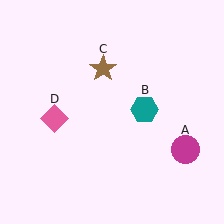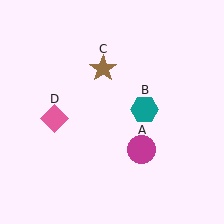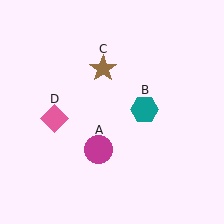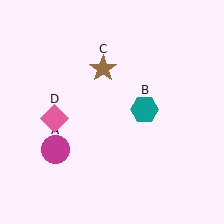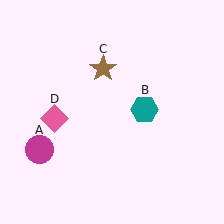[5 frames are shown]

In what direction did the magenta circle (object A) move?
The magenta circle (object A) moved left.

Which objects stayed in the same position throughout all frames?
Teal hexagon (object B) and brown star (object C) and pink diamond (object D) remained stationary.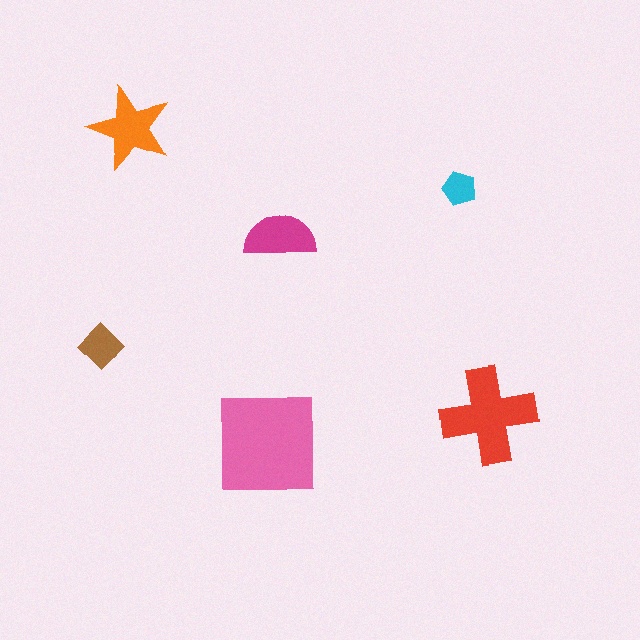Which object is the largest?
The pink square.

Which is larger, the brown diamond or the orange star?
The orange star.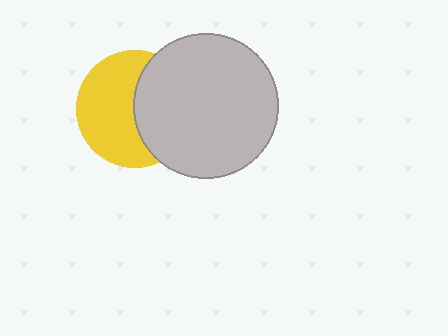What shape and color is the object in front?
The object in front is a light gray circle.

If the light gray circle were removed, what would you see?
You would see the complete yellow circle.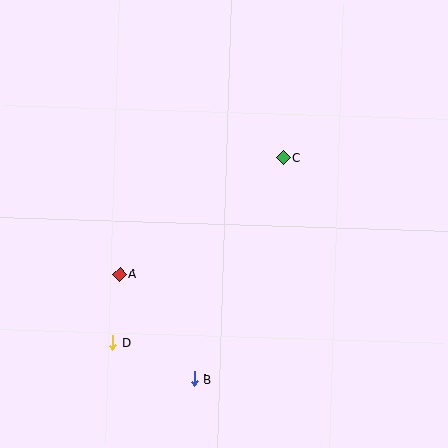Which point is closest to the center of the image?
Point C at (283, 158) is closest to the center.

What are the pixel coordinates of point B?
Point B is at (194, 379).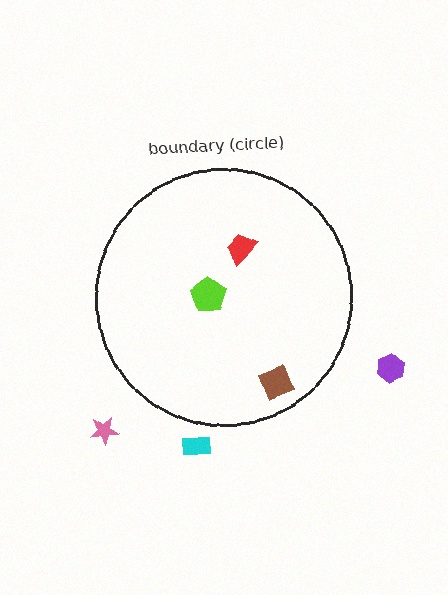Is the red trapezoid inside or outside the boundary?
Inside.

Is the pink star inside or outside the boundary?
Outside.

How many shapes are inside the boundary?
3 inside, 3 outside.